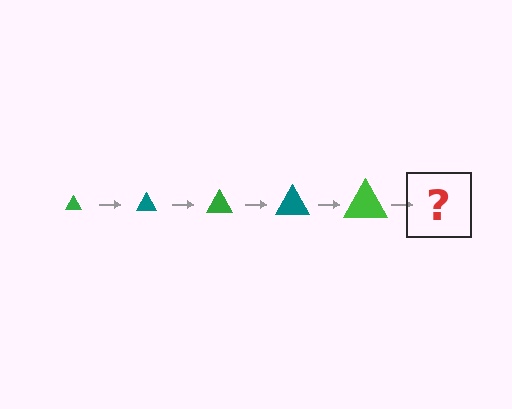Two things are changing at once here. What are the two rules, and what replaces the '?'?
The two rules are that the triangle grows larger each step and the color cycles through green and teal. The '?' should be a teal triangle, larger than the previous one.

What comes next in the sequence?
The next element should be a teal triangle, larger than the previous one.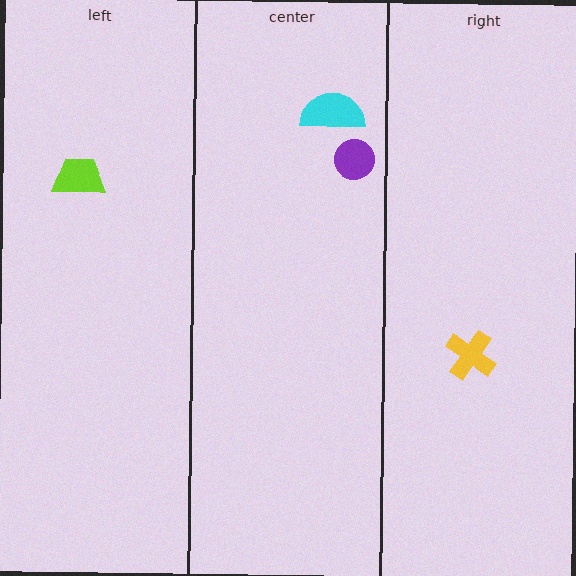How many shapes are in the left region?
1.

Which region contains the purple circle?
The center region.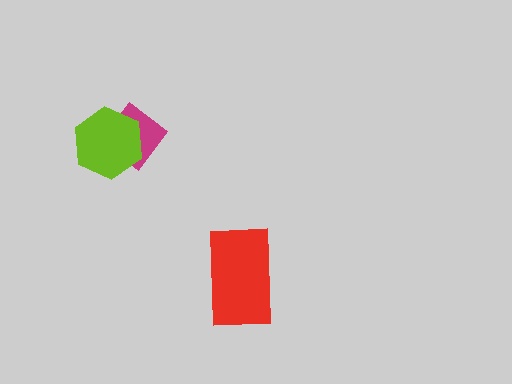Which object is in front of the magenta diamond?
The lime hexagon is in front of the magenta diamond.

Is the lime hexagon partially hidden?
No, no other shape covers it.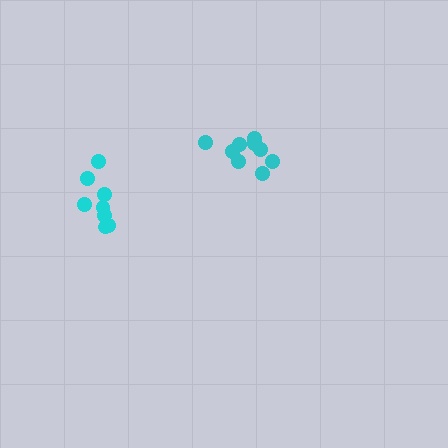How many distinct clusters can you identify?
There are 2 distinct clusters.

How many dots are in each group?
Group 1: 9 dots, Group 2: 8 dots (17 total).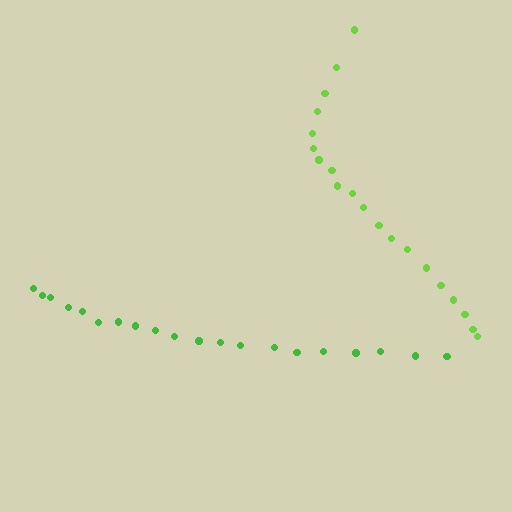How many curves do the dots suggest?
There are 2 distinct paths.